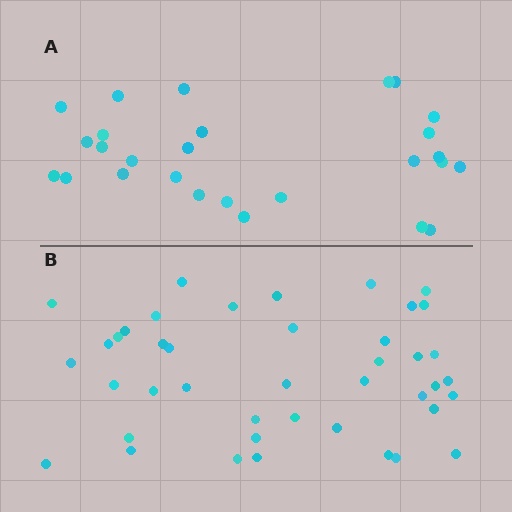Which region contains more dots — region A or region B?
Region B (the bottom region) has more dots.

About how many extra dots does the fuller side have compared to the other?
Region B has approximately 15 more dots than region A.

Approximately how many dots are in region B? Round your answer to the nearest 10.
About 40 dots. (The exact count is 42, which rounds to 40.)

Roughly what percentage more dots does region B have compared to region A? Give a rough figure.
About 55% more.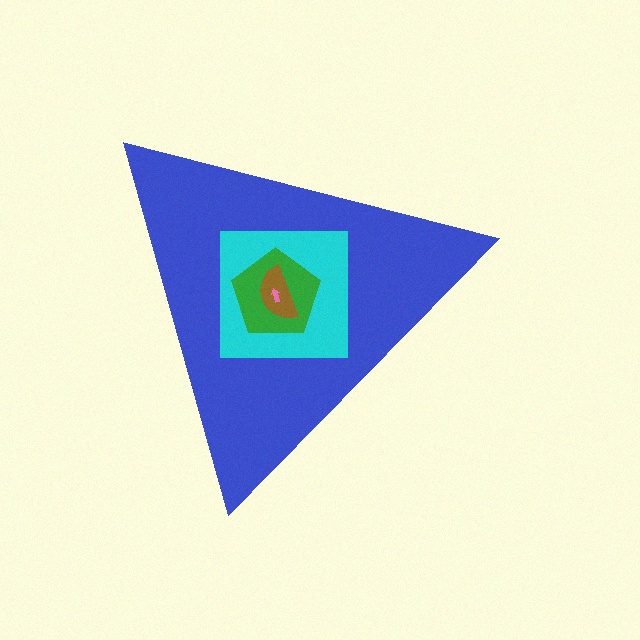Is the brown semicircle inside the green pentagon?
Yes.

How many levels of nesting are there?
5.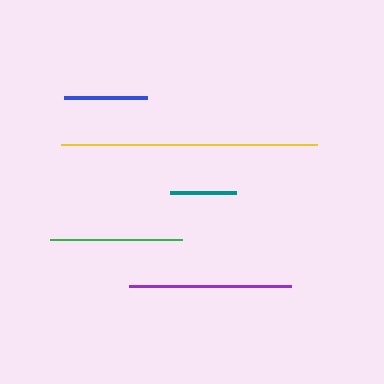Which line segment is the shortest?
The teal line is the shortest at approximately 66 pixels.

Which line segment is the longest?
The yellow line is the longest at approximately 256 pixels.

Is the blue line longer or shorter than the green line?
The green line is longer than the blue line.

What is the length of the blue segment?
The blue segment is approximately 83 pixels long.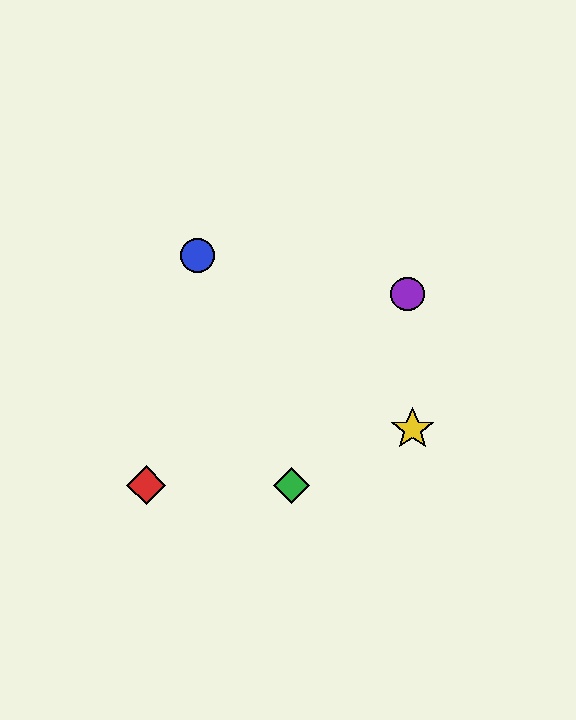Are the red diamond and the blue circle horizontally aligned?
No, the red diamond is at y≈485 and the blue circle is at y≈256.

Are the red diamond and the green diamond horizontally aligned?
Yes, both are at y≈485.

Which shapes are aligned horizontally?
The red diamond, the green diamond are aligned horizontally.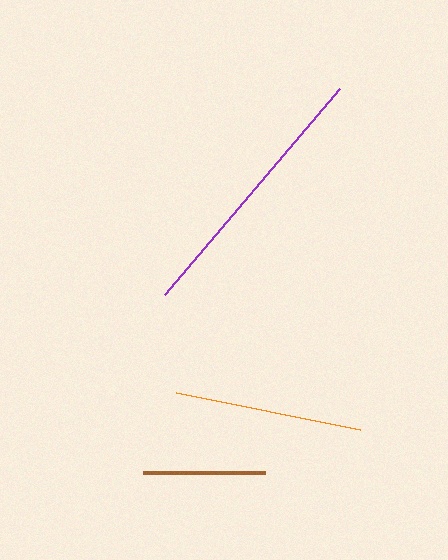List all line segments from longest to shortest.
From longest to shortest: purple, orange, brown.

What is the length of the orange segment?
The orange segment is approximately 188 pixels long.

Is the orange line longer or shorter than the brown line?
The orange line is longer than the brown line.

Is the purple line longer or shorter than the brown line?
The purple line is longer than the brown line.